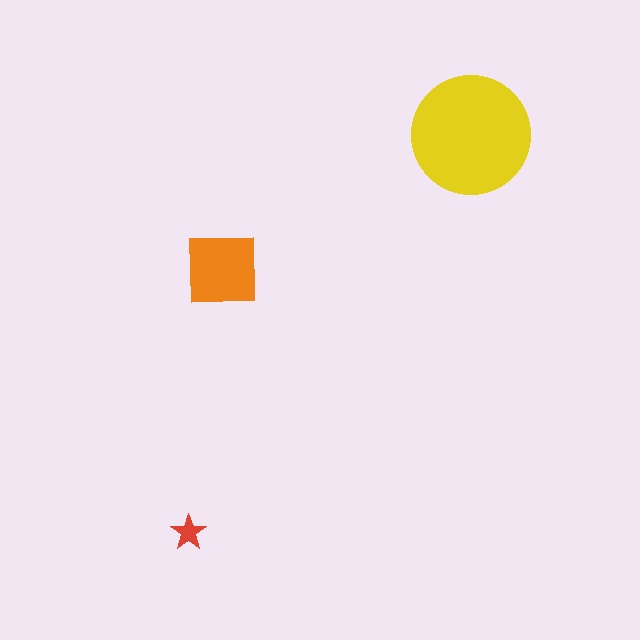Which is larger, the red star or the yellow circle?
The yellow circle.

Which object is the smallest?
The red star.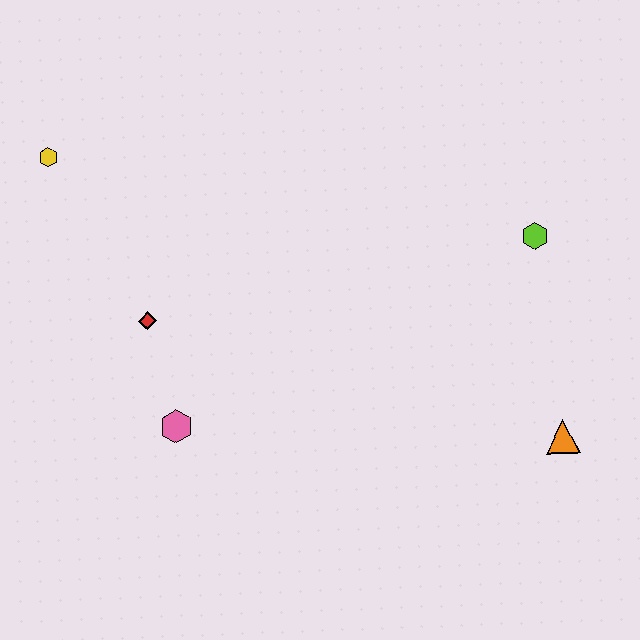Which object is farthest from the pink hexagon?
The lime hexagon is farthest from the pink hexagon.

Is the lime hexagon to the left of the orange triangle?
Yes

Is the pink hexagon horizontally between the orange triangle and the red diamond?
Yes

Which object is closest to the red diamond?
The pink hexagon is closest to the red diamond.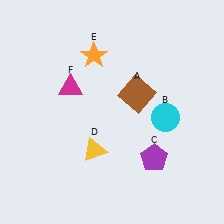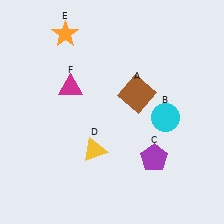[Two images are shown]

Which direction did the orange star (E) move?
The orange star (E) moved left.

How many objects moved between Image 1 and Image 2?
1 object moved between the two images.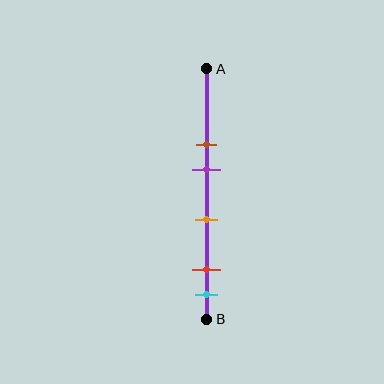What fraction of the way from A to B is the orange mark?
The orange mark is approximately 60% (0.6) of the way from A to B.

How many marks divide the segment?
There are 5 marks dividing the segment.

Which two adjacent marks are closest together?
The red and cyan marks are the closest adjacent pair.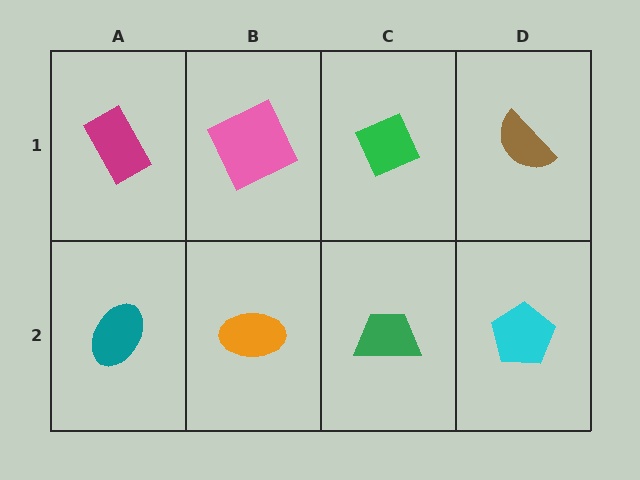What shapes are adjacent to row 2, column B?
A pink square (row 1, column B), a teal ellipse (row 2, column A), a green trapezoid (row 2, column C).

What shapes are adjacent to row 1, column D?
A cyan pentagon (row 2, column D), a green diamond (row 1, column C).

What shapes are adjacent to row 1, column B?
An orange ellipse (row 2, column B), a magenta rectangle (row 1, column A), a green diamond (row 1, column C).